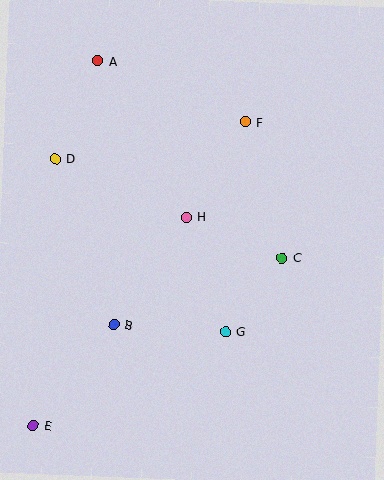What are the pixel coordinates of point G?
Point G is at (225, 331).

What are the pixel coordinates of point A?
Point A is at (98, 61).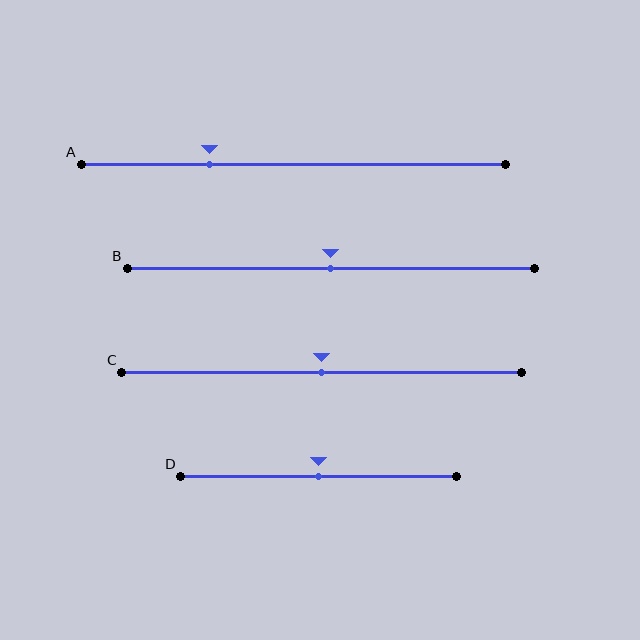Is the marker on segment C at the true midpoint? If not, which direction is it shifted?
Yes, the marker on segment C is at the true midpoint.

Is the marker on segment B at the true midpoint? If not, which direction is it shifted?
Yes, the marker on segment B is at the true midpoint.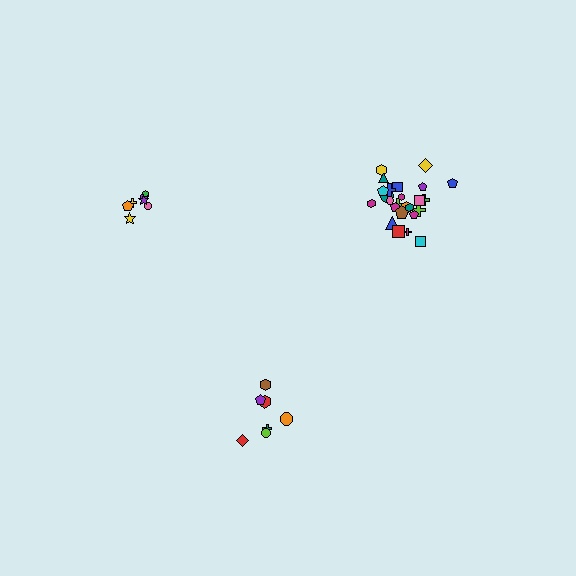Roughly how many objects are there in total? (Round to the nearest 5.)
Roughly 40 objects in total.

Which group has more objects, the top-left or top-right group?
The top-right group.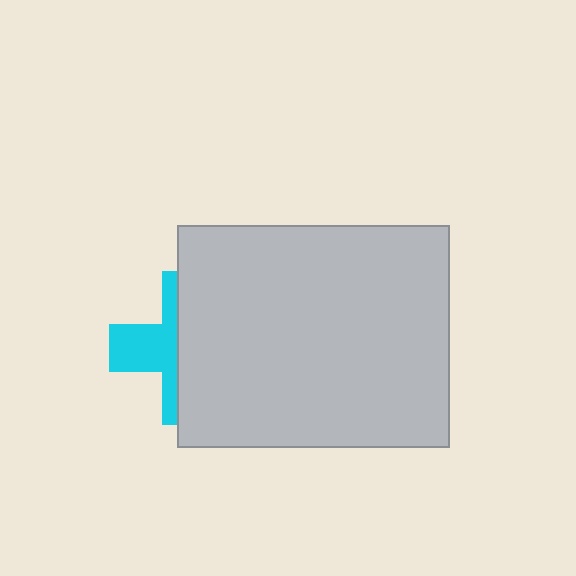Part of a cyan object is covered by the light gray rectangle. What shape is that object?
It is a cross.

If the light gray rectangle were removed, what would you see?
You would see the complete cyan cross.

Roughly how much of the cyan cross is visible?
A small part of it is visible (roughly 40%).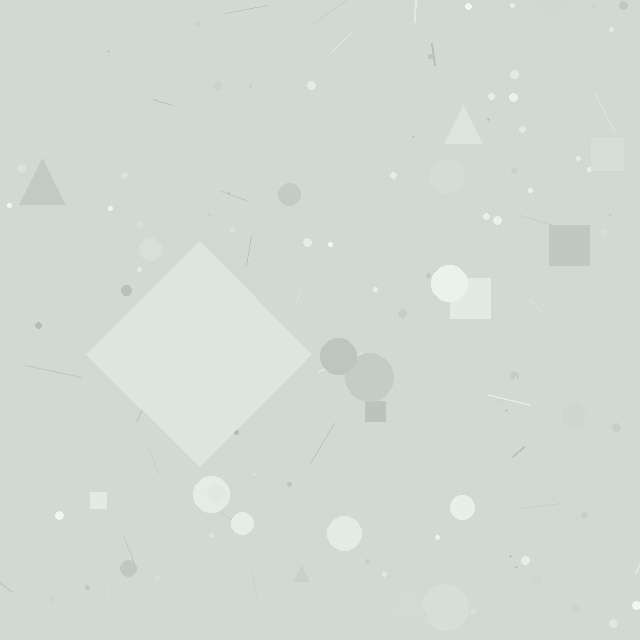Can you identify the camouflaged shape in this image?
The camouflaged shape is a diamond.